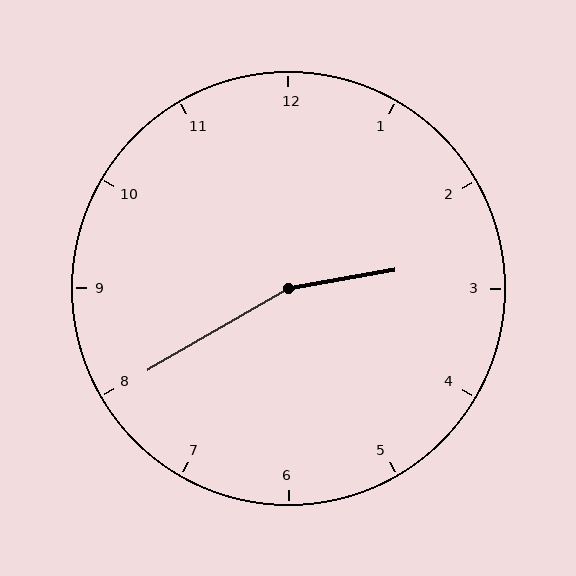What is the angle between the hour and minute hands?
Approximately 160 degrees.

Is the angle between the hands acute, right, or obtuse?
It is obtuse.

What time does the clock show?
2:40.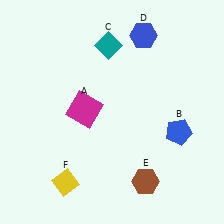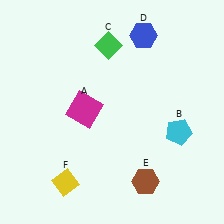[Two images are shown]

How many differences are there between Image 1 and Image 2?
There are 2 differences between the two images.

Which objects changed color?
B changed from blue to cyan. C changed from teal to green.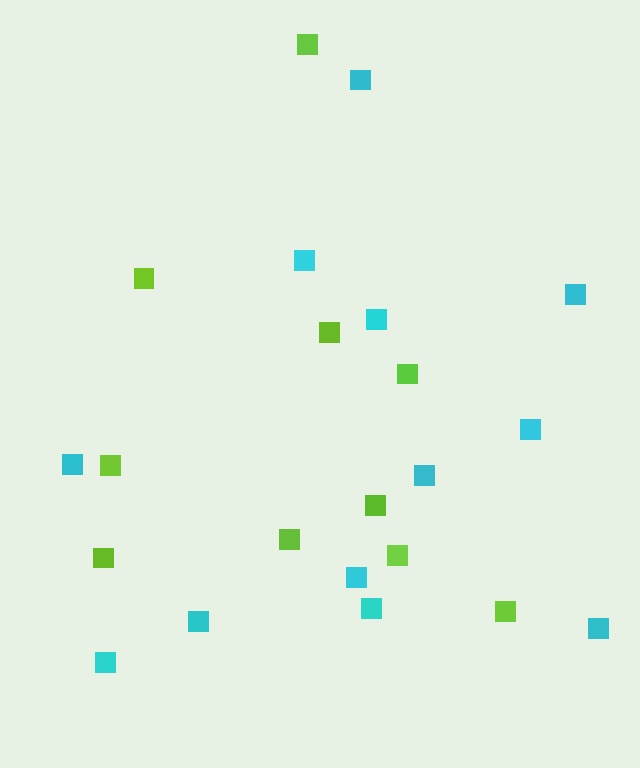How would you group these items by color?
There are 2 groups: one group of lime squares (10) and one group of cyan squares (12).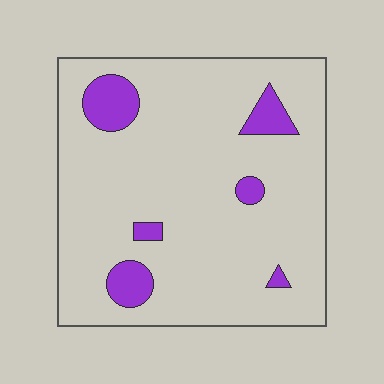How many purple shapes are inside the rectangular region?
6.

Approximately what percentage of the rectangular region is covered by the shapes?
Approximately 10%.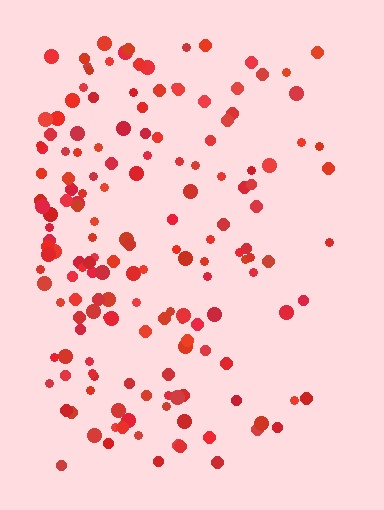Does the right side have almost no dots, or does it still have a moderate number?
Still a moderate number, just noticeably fewer than the left.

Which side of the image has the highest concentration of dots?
The left.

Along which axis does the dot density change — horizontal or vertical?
Horizontal.